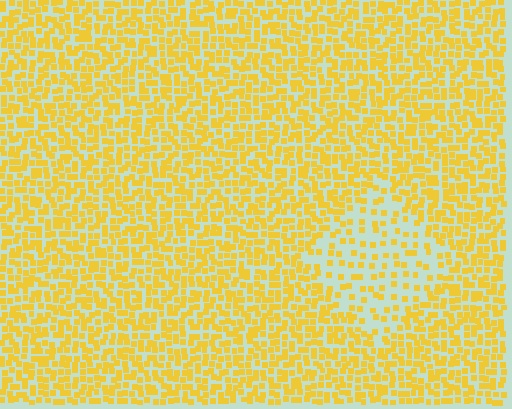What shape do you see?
I see a diamond.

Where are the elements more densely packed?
The elements are more densely packed outside the diamond boundary.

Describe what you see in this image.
The image contains small yellow elements arranged at two different densities. A diamond-shaped region is visible where the elements are less densely packed than the surrounding area.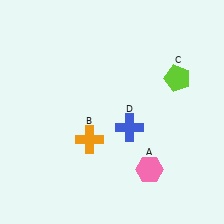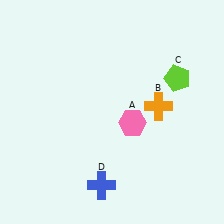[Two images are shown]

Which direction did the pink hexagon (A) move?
The pink hexagon (A) moved up.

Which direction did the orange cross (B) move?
The orange cross (B) moved right.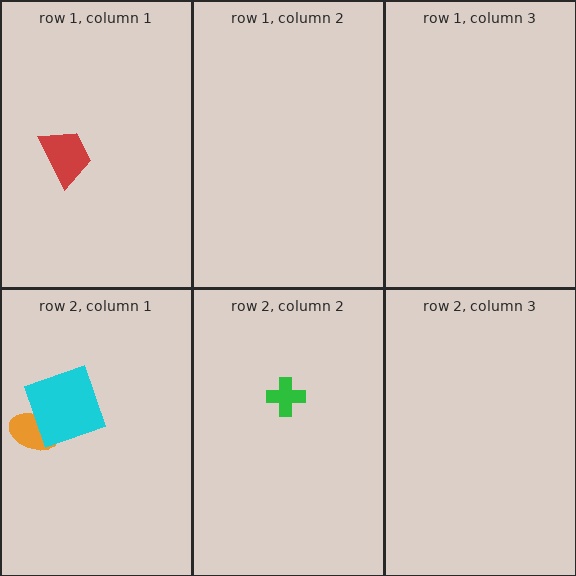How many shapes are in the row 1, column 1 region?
1.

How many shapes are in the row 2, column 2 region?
1.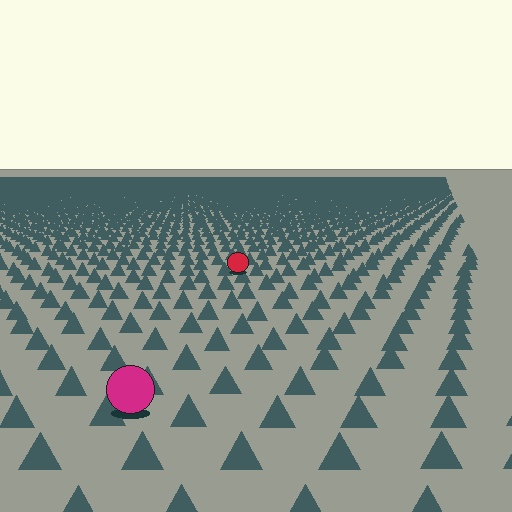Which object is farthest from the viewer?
The red circle is farthest from the viewer. It appears smaller and the ground texture around it is denser.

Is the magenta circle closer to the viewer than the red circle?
Yes. The magenta circle is closer — you can tell from the texture gradient: the ground texture is coarser near it.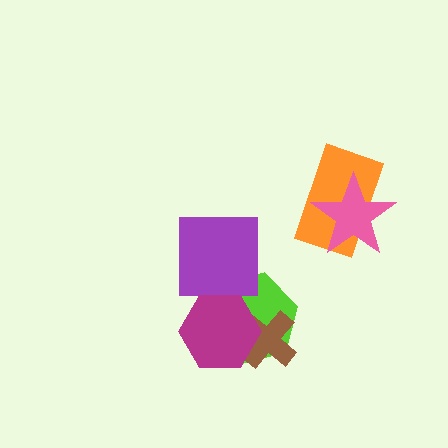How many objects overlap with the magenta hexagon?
2 objects overlap with the magenta hexagon.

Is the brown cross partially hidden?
Yes, it is partially covered by another shape.